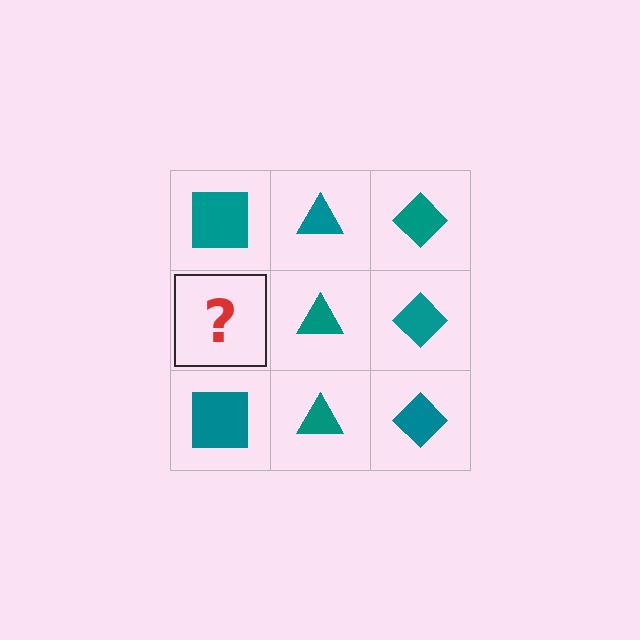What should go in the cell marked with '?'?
The missing cell should contain a teal square.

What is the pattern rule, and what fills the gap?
The rule is that each column has a consistent shape. The gap should be filled with a teal square.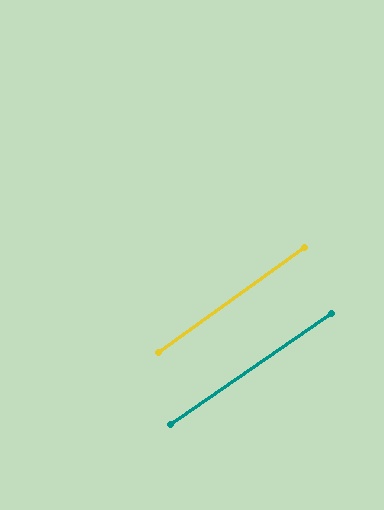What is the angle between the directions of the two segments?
Approximately 1 degree.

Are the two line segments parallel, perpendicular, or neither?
Parallel — their directions differ by only 1.1°.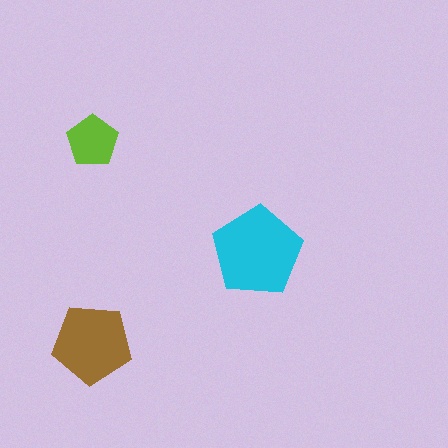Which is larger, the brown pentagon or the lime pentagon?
The brown one.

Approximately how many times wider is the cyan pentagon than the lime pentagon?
About 2 times wider.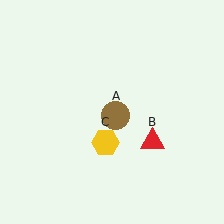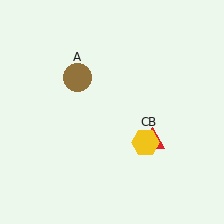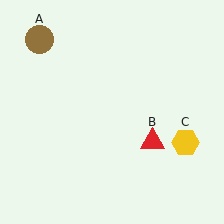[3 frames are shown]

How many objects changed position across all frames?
2 objects changed position: brown circle (object A), yellow hexagon (object C).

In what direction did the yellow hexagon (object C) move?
The yellow hexagon (object C) moved right.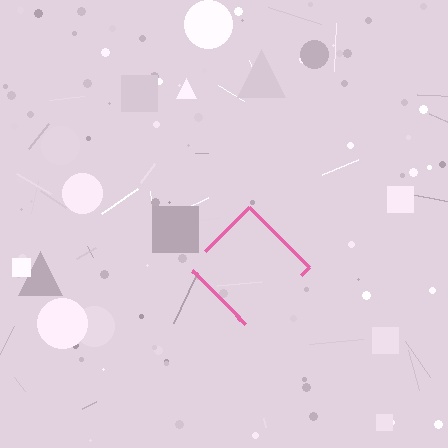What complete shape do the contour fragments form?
The contour fragments form a diamond.